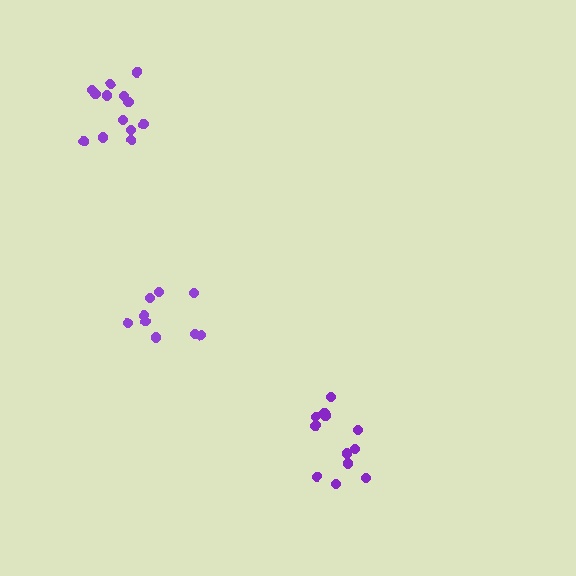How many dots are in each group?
Group 1: 9 dots, Group 2: 12 dots, Group 3: 13 dots (34 total).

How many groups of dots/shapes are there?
There are 3 groups.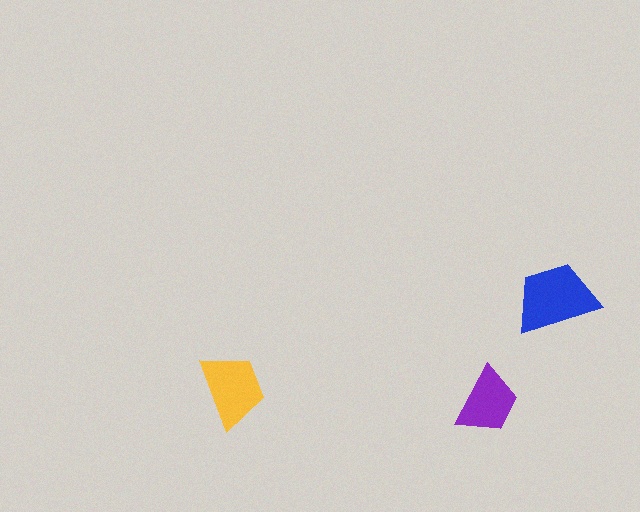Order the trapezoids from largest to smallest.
the blue one, the yellow one, the purple one.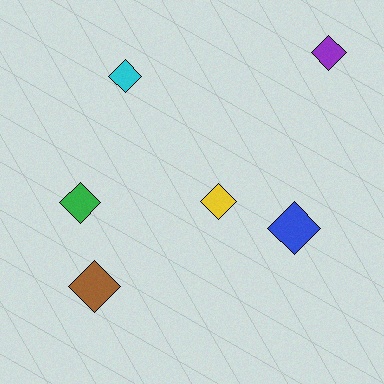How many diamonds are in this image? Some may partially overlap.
There are 6 diamonds.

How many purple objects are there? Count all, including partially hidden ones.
There is 1 purple object.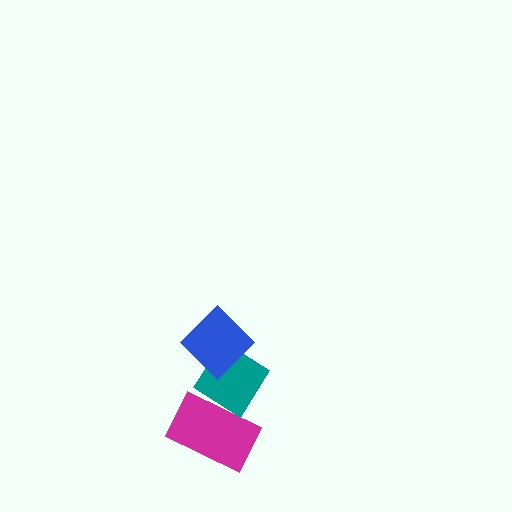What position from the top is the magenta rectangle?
The magenta rectangle is 3rd from the top.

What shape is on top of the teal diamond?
The blue diamond is on top of the teal diamond.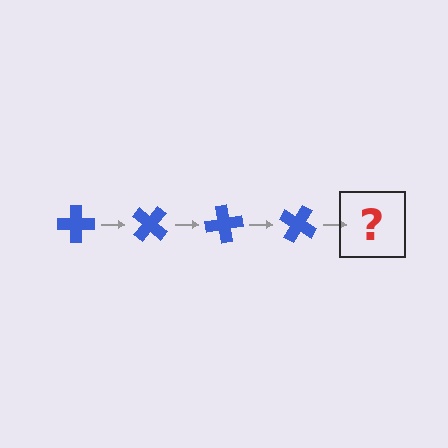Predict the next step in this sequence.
The next step is a blue cross rotated 160 degrees.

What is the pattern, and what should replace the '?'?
The pattern is that the cross rotates 40 degrees each step. The '?' should be a blue cross rotated 160 degrees.